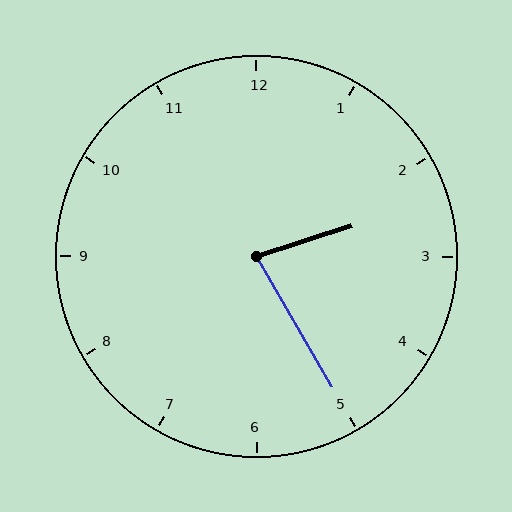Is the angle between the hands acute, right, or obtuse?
It is acute.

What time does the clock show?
2:25.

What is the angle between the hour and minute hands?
Approximately 78 degrees.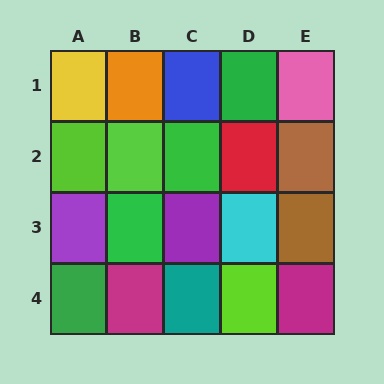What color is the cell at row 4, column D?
Lime.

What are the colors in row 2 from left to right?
Lime, lime, green, red, brown.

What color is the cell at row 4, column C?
Teal.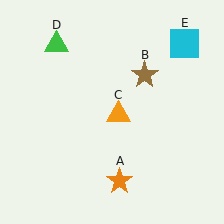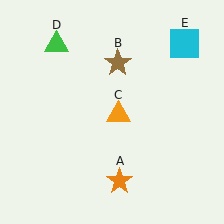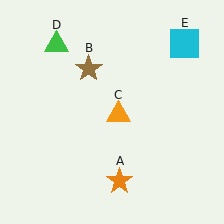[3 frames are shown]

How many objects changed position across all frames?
1 object changed position: brown star (object B).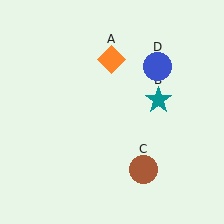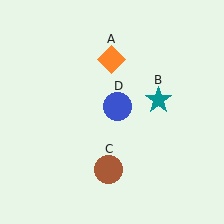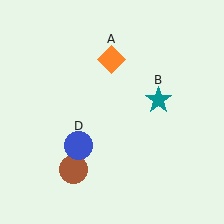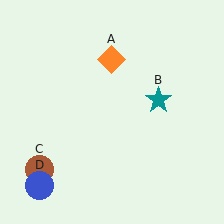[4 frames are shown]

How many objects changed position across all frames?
2 objects changed position: brown circle (object C), blue circle (object D).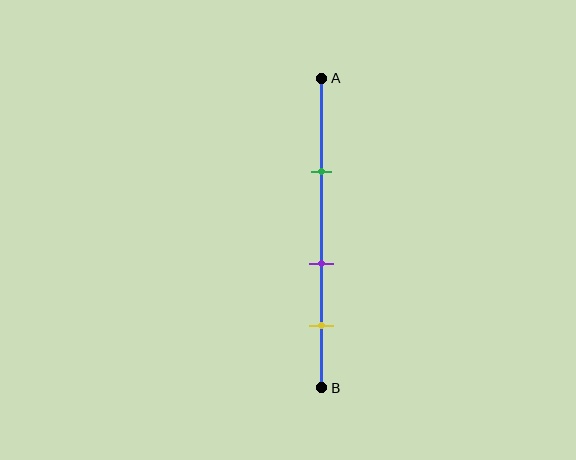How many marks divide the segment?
There are 3 marks dividing the segment.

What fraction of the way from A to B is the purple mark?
The purple mark is approximately 60% (0.6) of the way from A to B.